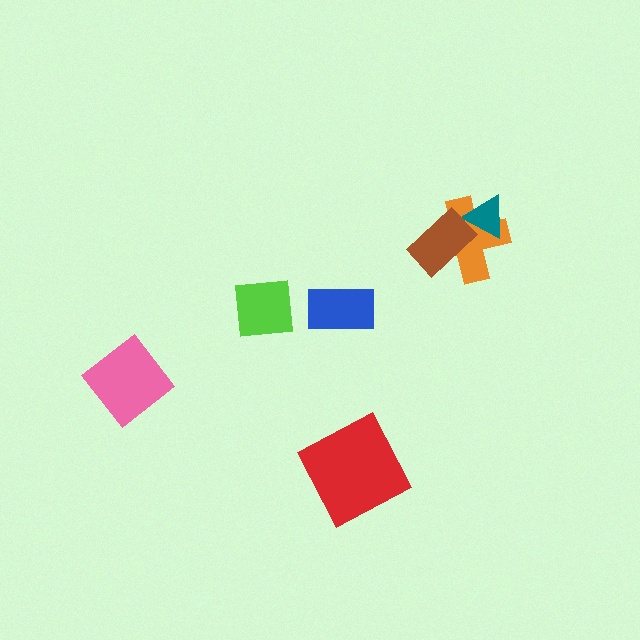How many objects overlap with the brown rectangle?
1 object overlaps with the brown rectangle.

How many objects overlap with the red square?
0 objects overlap with the red square.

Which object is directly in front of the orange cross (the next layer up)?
The teal triangle is directly in front of the orange cross.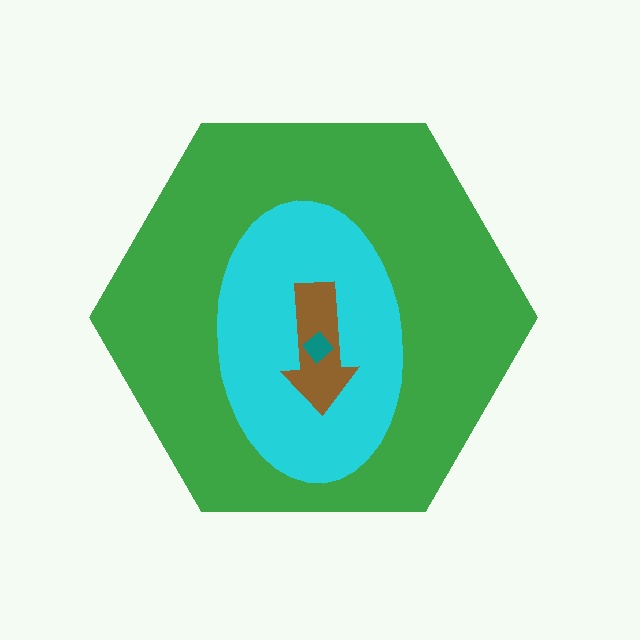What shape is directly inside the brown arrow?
The teal diamond.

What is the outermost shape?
The green hexagon.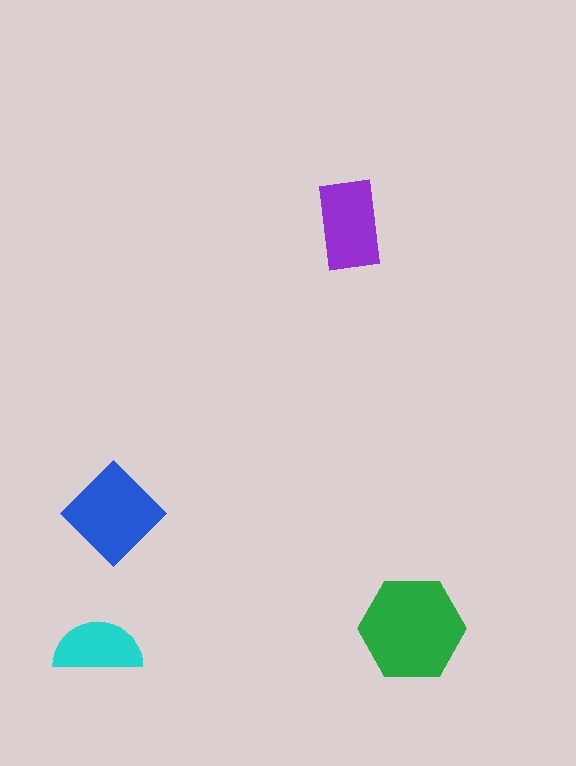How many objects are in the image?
There are 4 objects in the image.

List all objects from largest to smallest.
The green hexagon, the blue diamond, the purple rectangle, the cyan semicircle.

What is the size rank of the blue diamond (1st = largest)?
2nd.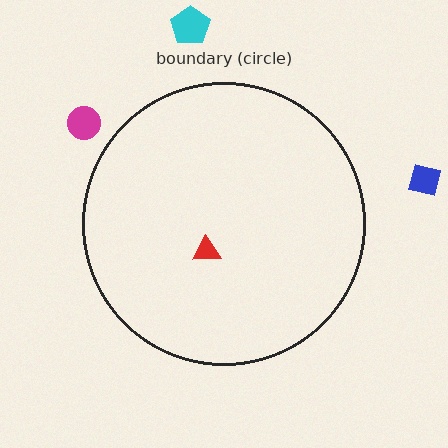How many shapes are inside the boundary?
1 inside, 3 outside.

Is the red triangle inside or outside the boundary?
Inside.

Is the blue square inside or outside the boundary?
Outside.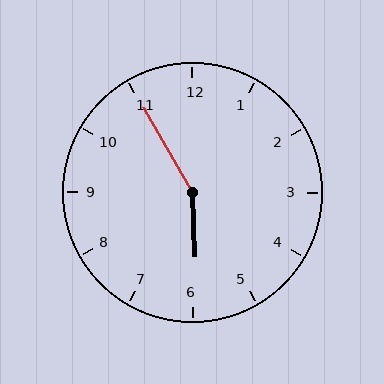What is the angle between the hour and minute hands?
Approximately 152 degrees.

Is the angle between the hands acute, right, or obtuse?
It is obtuse.